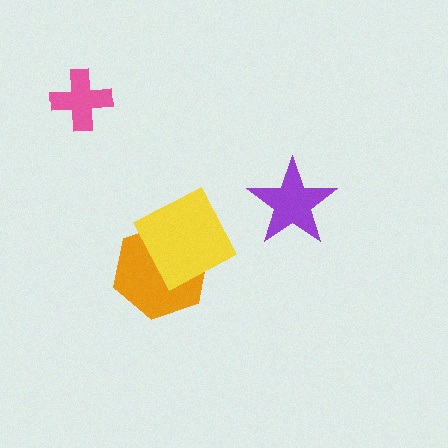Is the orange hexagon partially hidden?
Yes, it is partially covered by another shape.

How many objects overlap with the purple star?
0 objects overlap with the purple star.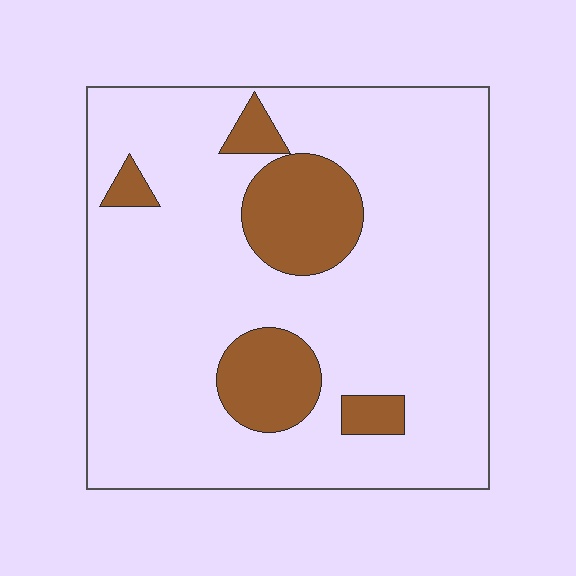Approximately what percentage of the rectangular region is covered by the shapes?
Approximately 15%.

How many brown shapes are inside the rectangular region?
5.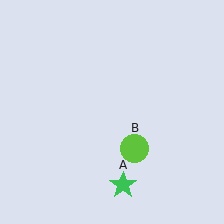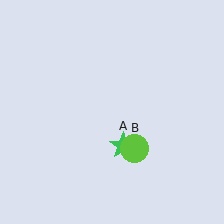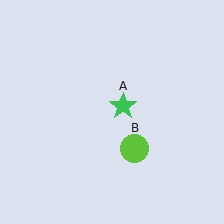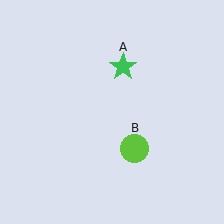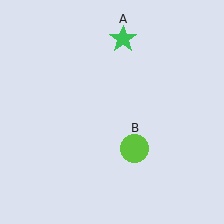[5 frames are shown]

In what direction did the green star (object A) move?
The green star (object A) moved up.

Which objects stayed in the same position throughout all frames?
Lime circle (object B) remained stationary.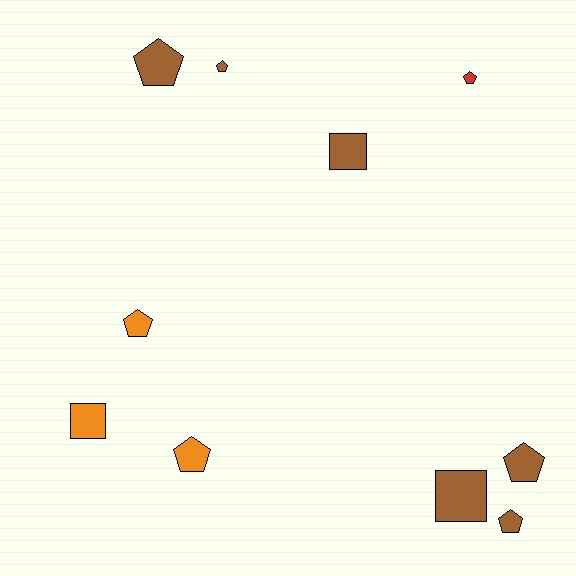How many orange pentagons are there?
There are 2 orange pentagons.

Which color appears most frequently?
Brown, with 6 objects.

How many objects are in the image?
There are 10 objects.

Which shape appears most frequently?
Pentagon, with 7 objects.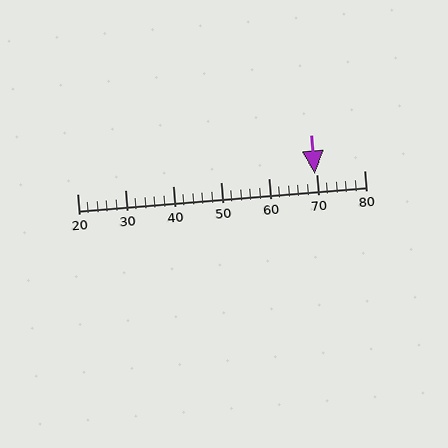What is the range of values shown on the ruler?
The ruler shows values from 20 to 80.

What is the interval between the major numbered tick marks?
The major tick marks are spaced 10 units apart.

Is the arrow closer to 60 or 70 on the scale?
The arrow is closer to 70.